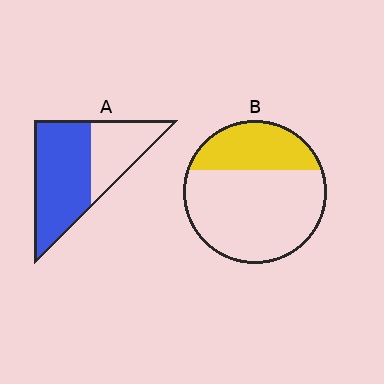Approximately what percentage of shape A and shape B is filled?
A is approximately 65% and B is approximately 30%.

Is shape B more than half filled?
No.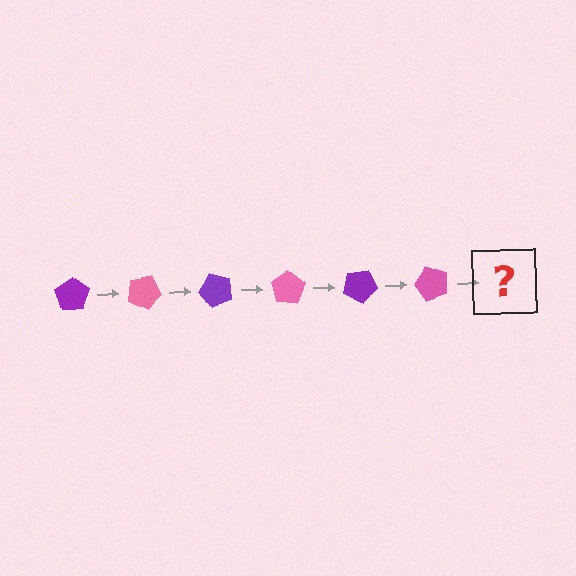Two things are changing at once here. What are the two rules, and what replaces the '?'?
The two rules are that it rotates 25 degrees each step and the color cycles through purple and pink. The '?' should be a purple pentagon, rotated 150 degrees from the start.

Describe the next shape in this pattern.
It should be a purple pentagon, rotated 150 degrees from the start.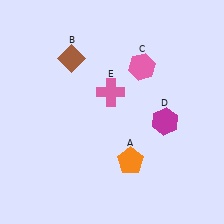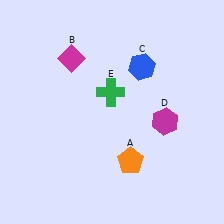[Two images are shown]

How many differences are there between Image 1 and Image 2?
There are 3 differences between the two images.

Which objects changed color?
B changed from brown to magenta. C changed from pink to blue. E changed from pink to green.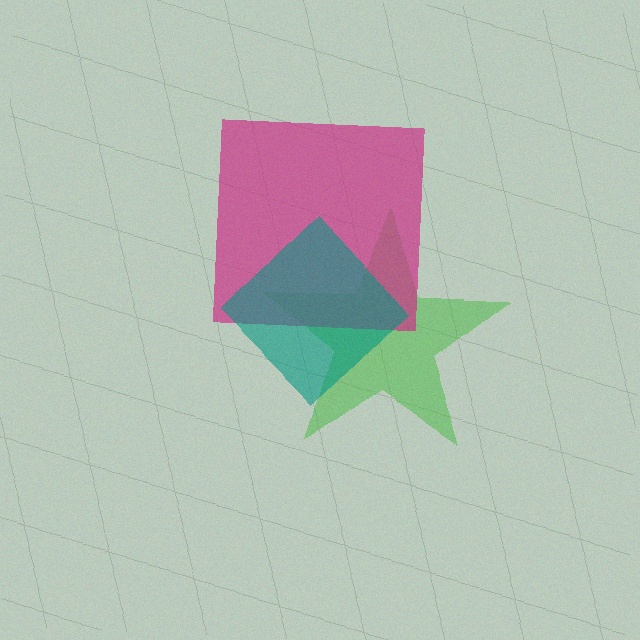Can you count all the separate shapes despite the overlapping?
Yes, there are 3 separate shapes.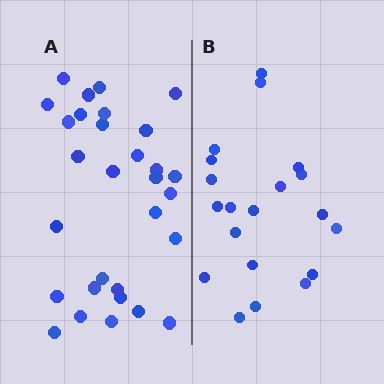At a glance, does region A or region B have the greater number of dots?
Region A (the left region) has more dots.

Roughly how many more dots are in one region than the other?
Region A has roughly 10 or so more dots than region B.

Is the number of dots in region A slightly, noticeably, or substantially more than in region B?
Region A has substantially more. The ratio is roughly 1.5 to 1.